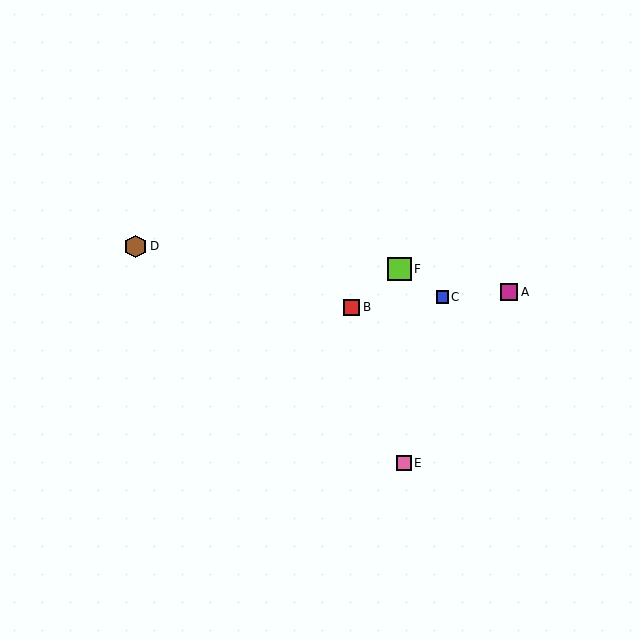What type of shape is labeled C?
Shape C is a blue square.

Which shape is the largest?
The lime square (labeled F) is the largest.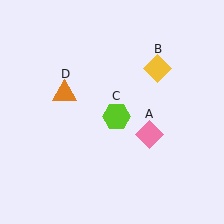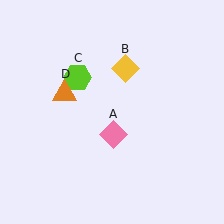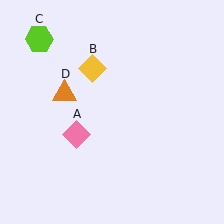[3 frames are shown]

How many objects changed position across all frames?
3 objects changed position: pink diamond (object A), yellow diamond (object B), lime hexagon (object C).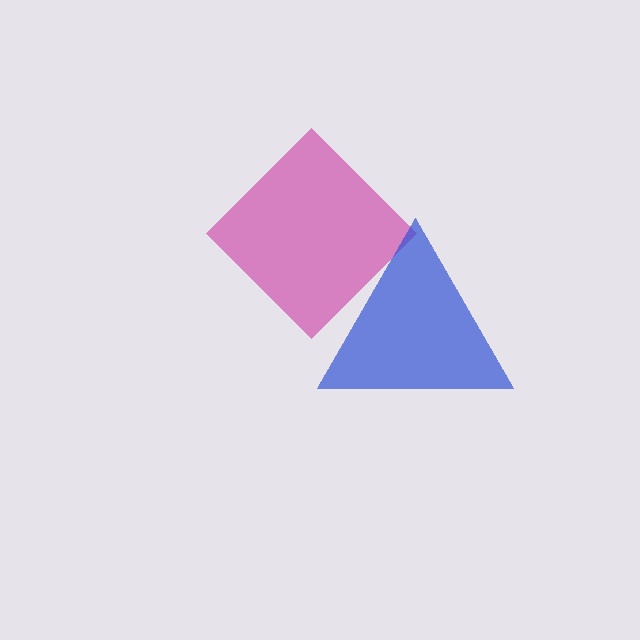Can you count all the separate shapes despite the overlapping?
Yes, there are 2 separate shapes.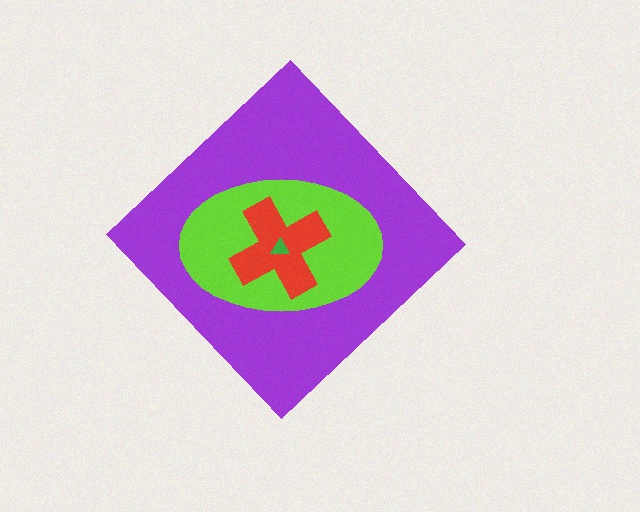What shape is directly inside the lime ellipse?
The red cross.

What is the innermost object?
The green triangle.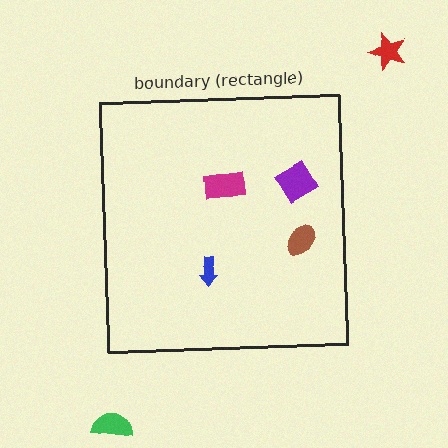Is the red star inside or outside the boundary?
Outside.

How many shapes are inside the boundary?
4 inside, 2 outside.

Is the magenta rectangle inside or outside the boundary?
Inside.